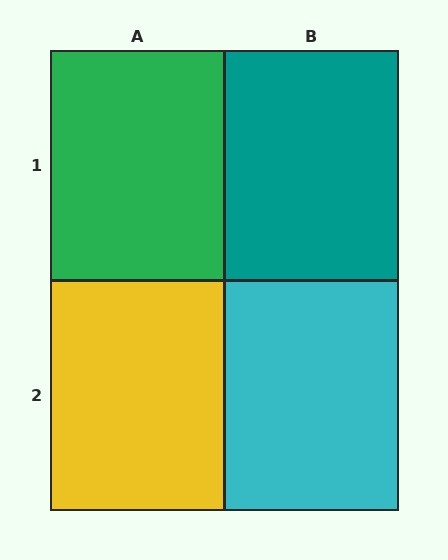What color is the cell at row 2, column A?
Yellow.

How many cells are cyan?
1 cell is cyan.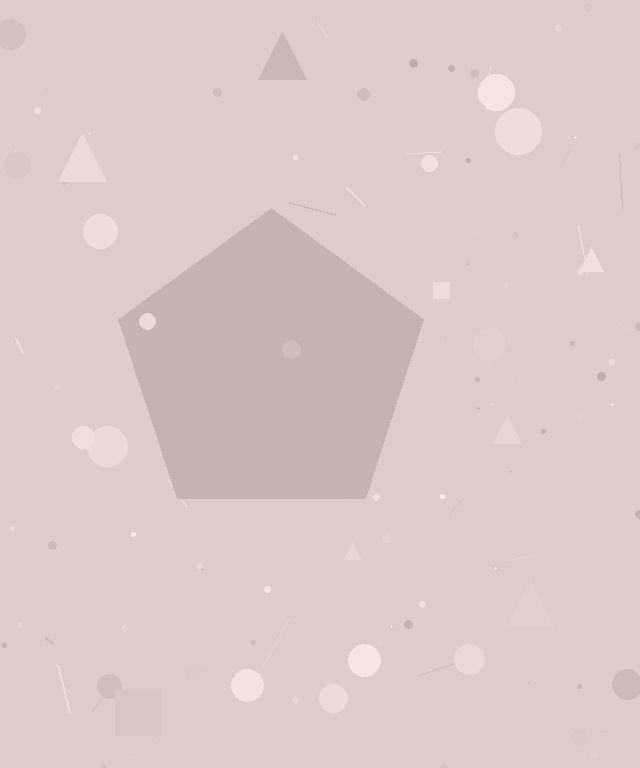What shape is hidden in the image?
A pentagon is hidden in the image.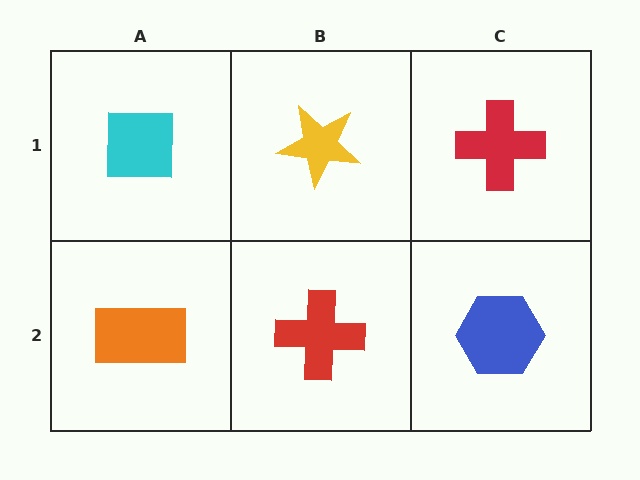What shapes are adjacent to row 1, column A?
An orange rectangle (row 2, column A), a yellow star (row 1, column B).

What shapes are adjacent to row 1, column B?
A red cross (row 2, column B), a cyan square (row 1, column A), a red cross (row 1, column C).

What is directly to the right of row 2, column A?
A red cross.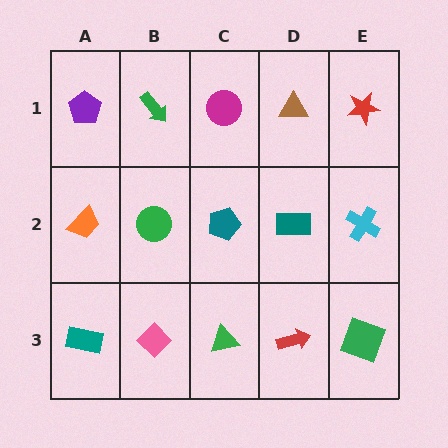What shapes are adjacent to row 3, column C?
A teal pentagon (row 2, column C), a pink diamond (row 3, column B), a red arrow (row 3, column D).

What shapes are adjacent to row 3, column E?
A cyan cross (row 2, column E), a red arrow (row 3, column D).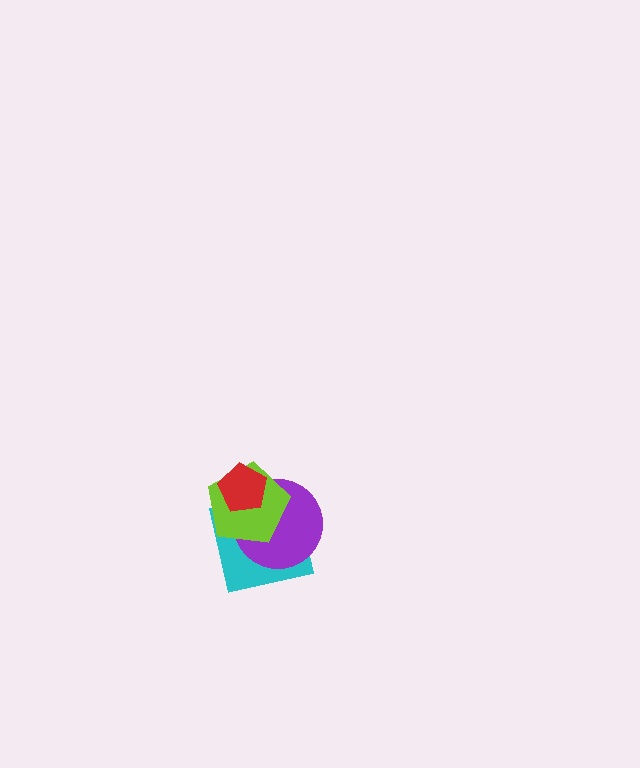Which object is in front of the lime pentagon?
The red pentagon is in front of the lime pentagon.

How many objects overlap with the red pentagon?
3 objects overlap with the red pentagon.